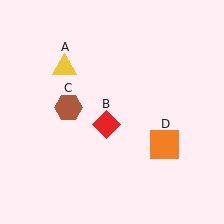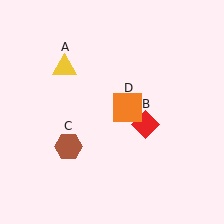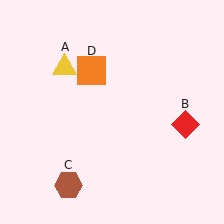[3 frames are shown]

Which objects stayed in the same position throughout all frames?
Yellow triangle (object A) remained stationary.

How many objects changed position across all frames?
3 objects changed position: red diamond (object B), brown hexagon (object C), orange square (object D).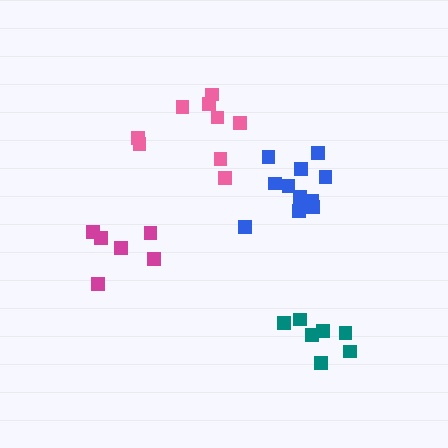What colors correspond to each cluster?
The clusters are colored: blue, magenta, teal, pink.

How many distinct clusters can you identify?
There are 4 distinct clusters.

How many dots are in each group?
Group 1: 11 dots, Group 2: 6 dots, Group 3: 7 dots, Group 4: 9 dots (33 total).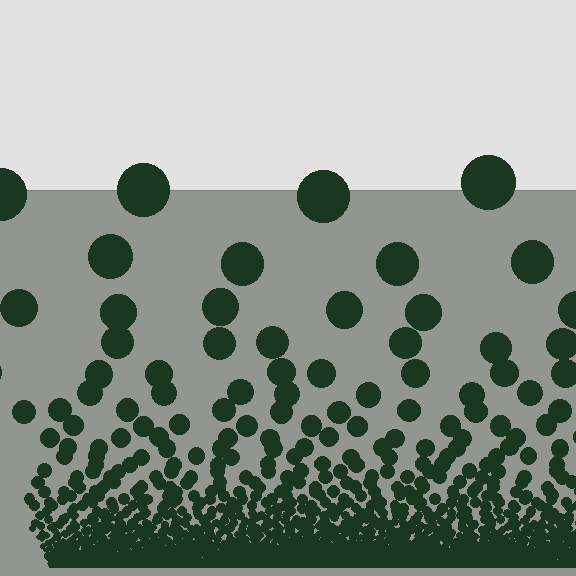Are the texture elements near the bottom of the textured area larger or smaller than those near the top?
Smaller. The gradient is inverted — elements near the bottom are smaller and denser.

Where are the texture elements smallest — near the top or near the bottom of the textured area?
Near the bottom.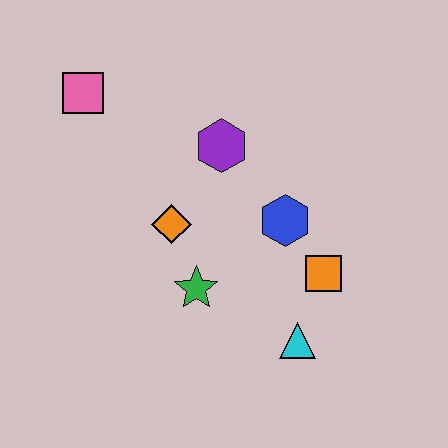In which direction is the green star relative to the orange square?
The green star is to the left of the orange square.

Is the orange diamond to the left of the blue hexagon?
Yes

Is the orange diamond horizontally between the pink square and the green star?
Yes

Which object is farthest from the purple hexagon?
The cyan triangle is farthest from the purple hexagon.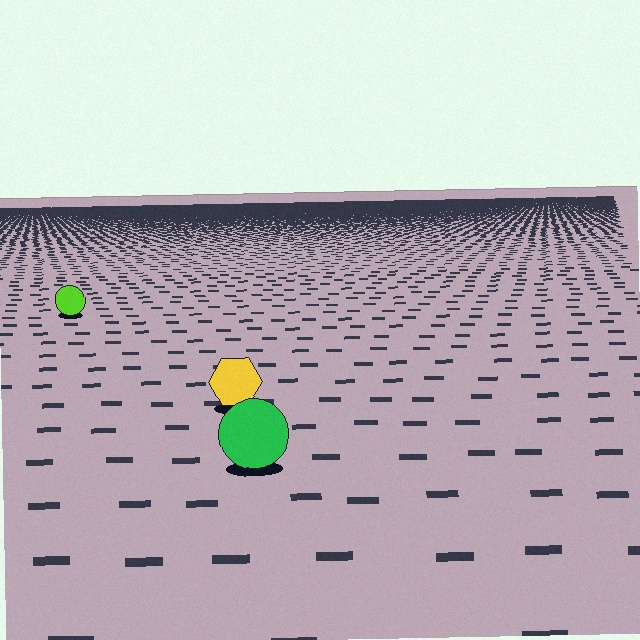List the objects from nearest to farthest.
From nearest to farthest: the green circle, the yellow hexagon, the lime circle.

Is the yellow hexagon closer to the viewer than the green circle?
No. The green circle is closer — you can tell from the texture gradient: the ground texture is coarser near it.